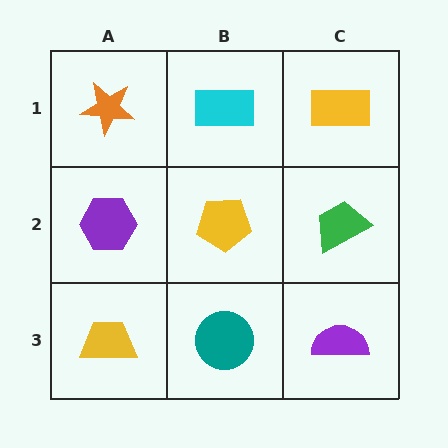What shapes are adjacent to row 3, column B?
A yellow pentagon (row 2, column B), a yellow trapezoid (row 3, column A), a purple semicircle (row 3, column C).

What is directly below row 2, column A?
A yellow trapezoid.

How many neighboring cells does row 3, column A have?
2.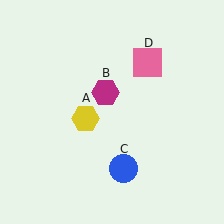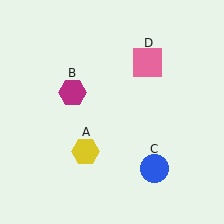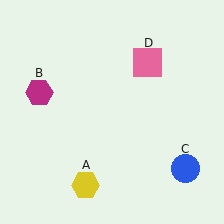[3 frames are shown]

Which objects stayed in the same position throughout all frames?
Pink square (object D) remained stationary.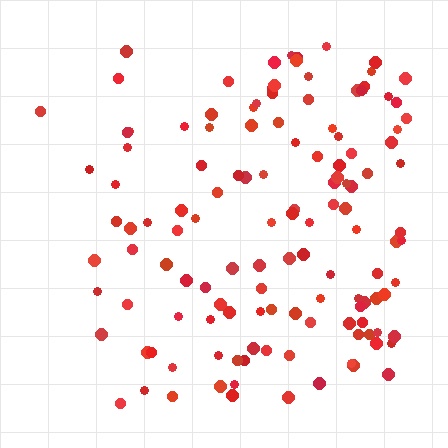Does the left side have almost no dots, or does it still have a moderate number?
Still a moderate number, just noticeably fewer than the right.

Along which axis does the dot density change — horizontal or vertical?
Horizontal.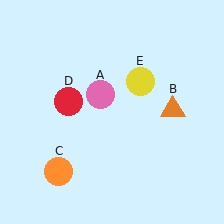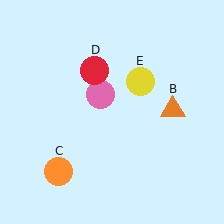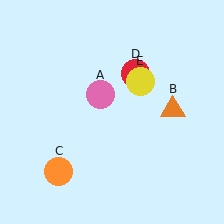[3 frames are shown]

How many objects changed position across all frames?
1 object changed position: red circle (object D).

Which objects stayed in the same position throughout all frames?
Pink circle (object A) and orange triangle (object B) and orange circle (object C) and yellow circle (object E) remained stationary.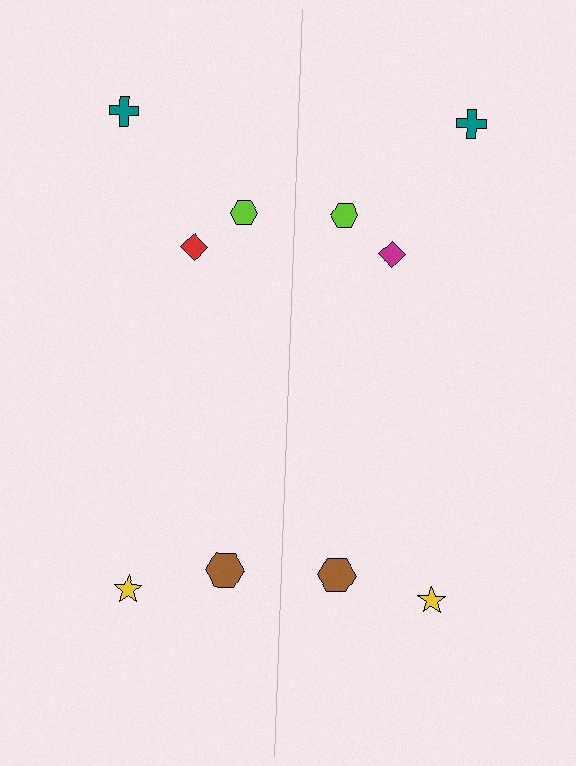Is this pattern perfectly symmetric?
No, the pattern is not perfectly symmetric. The magenta diamond on the right side breaks the symmetry — its mirror counterpart is red.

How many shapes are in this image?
There are 10 shapes in this image.